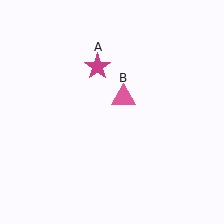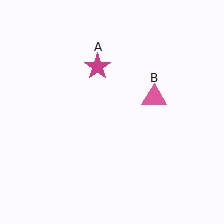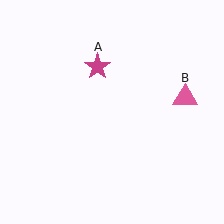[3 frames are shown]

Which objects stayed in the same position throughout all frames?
Magenta star (object A) remained stationary.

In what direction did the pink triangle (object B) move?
The pink triangle (object B) moved right.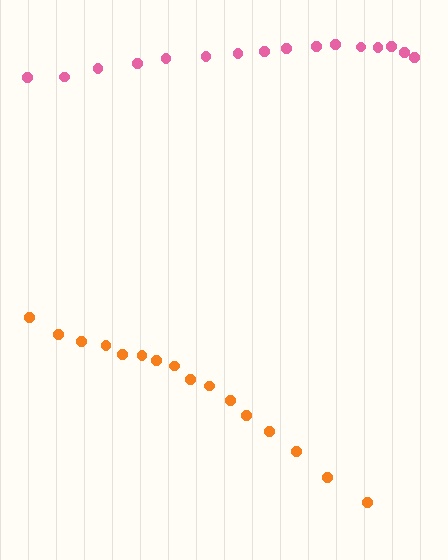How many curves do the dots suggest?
There are 2 distinct paths.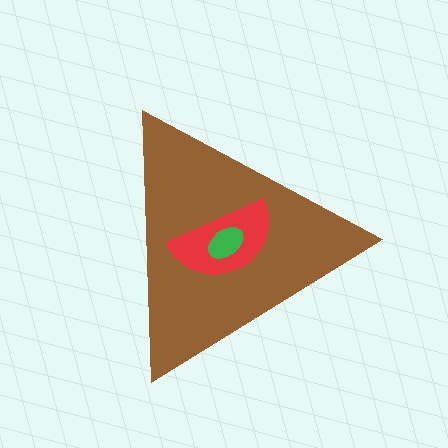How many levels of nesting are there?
3.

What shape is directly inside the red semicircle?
The green ellipse.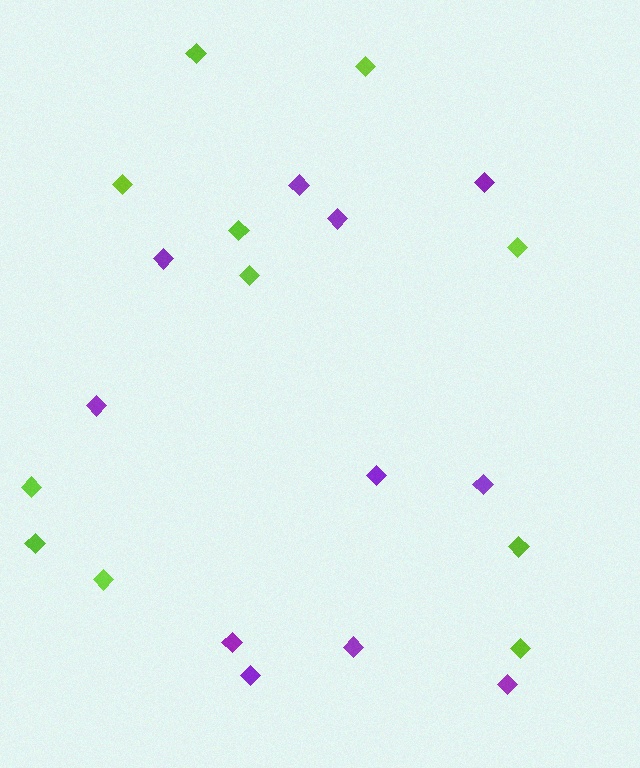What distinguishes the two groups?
There are 2 groups: one group of purple diamonds (11) and one group of lime diamonds (11).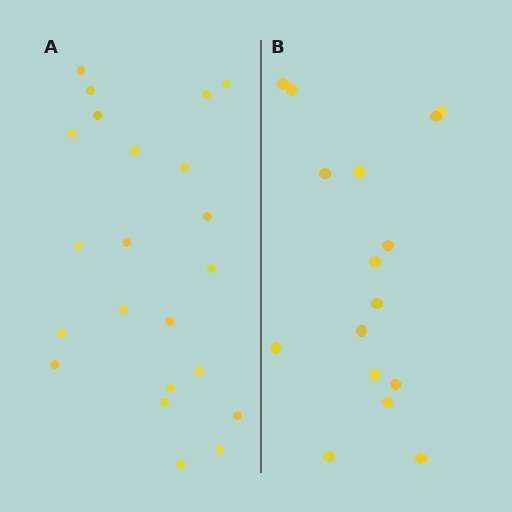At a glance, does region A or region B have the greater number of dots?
Region A (the left region) has more dots.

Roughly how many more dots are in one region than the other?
Region A has about 6 more dots than region B.